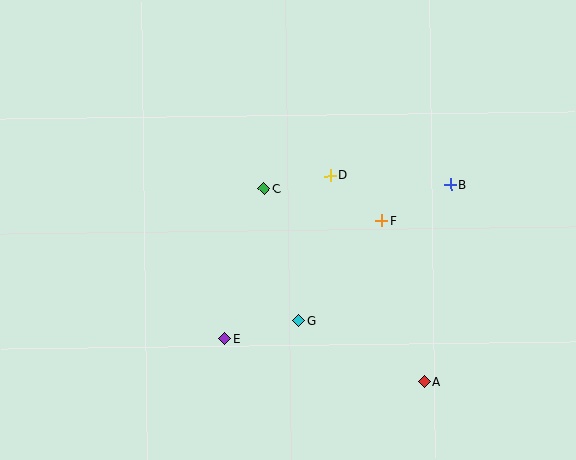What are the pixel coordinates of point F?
Point F is at (382, 221).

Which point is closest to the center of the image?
Point C at (264, 189) is closest to the center.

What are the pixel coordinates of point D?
Point D is at (330, 176).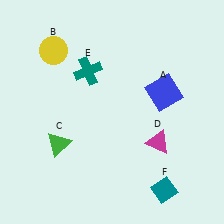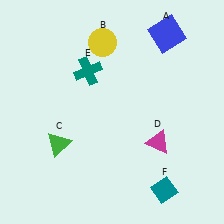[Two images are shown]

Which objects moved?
The objects that moved are: the blue square (A), the yellow circle (B).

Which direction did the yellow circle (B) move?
The yellow circle (B) moved right.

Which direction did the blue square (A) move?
The blue square (A) moved up.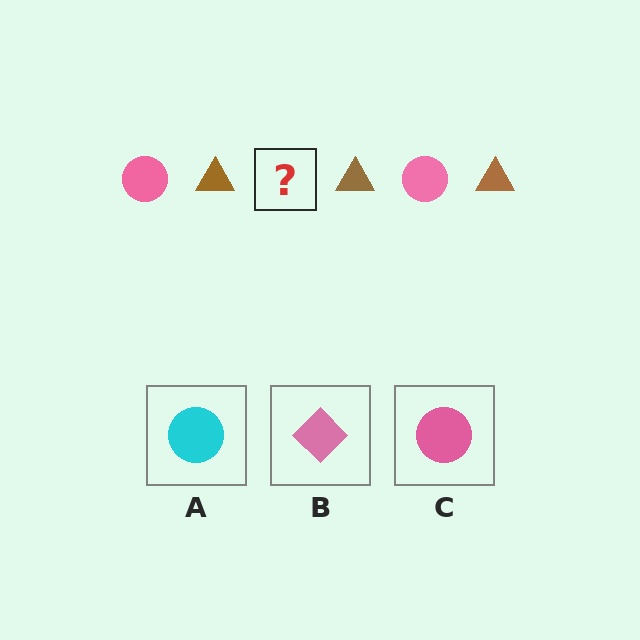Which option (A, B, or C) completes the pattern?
C.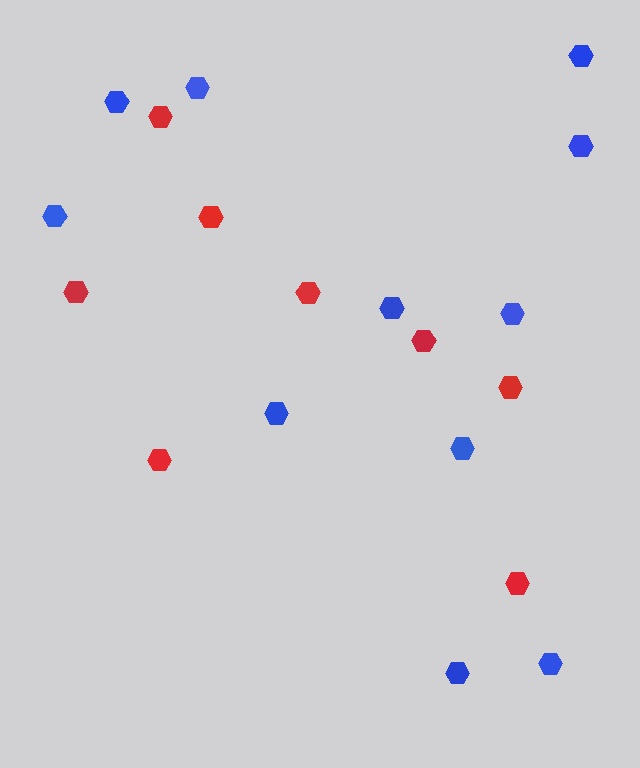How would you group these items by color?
There are 2 groups: one group of blue hexagons (11) and one group of red hexagons (8).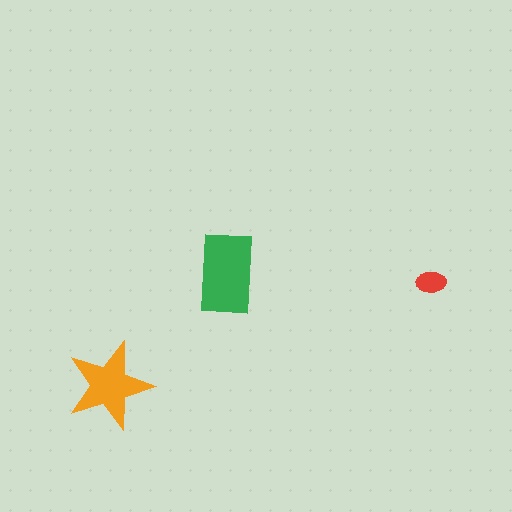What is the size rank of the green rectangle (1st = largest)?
1st.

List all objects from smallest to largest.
The red ellipse, the orange star, the green rectangle.